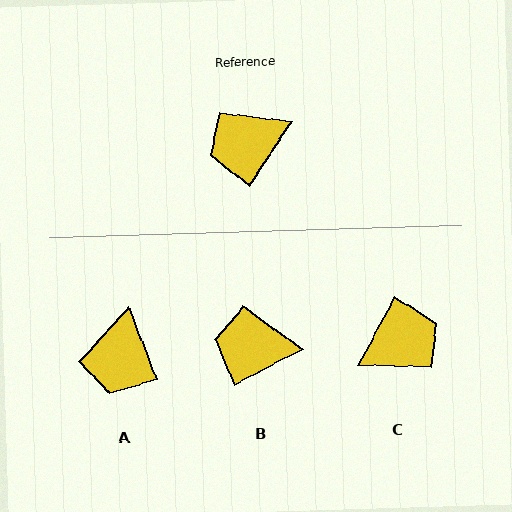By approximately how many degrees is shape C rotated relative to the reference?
Approximately 175 degrees clockwise.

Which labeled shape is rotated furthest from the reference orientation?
C, about 175 degrees away.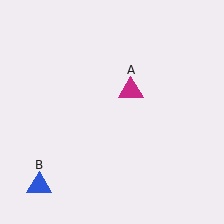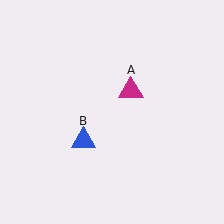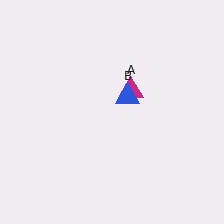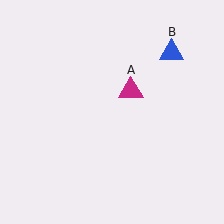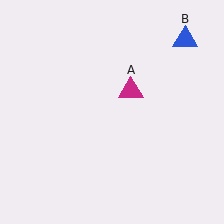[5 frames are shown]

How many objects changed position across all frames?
1 object changed position: blue triangle (object B).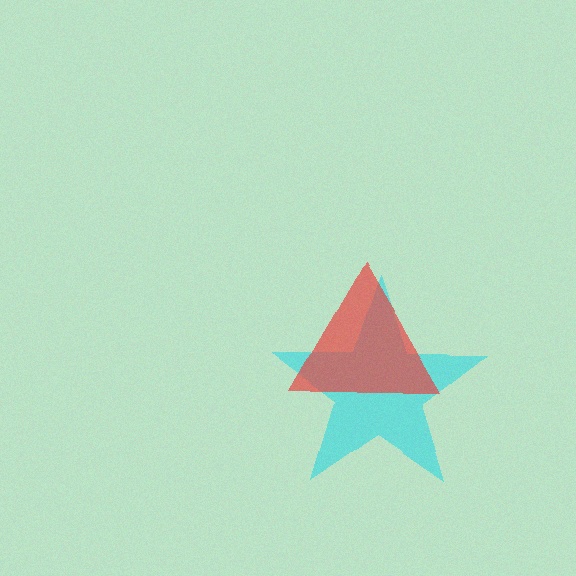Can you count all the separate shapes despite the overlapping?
Yes, there are 2 separate shapes.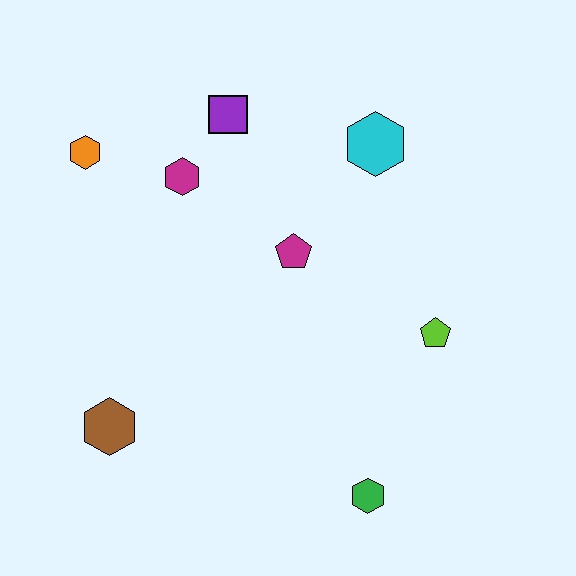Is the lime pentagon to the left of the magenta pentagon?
No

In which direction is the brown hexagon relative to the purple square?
The brown hexagon is below the purple square.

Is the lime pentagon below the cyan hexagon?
Yes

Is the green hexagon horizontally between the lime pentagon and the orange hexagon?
Yes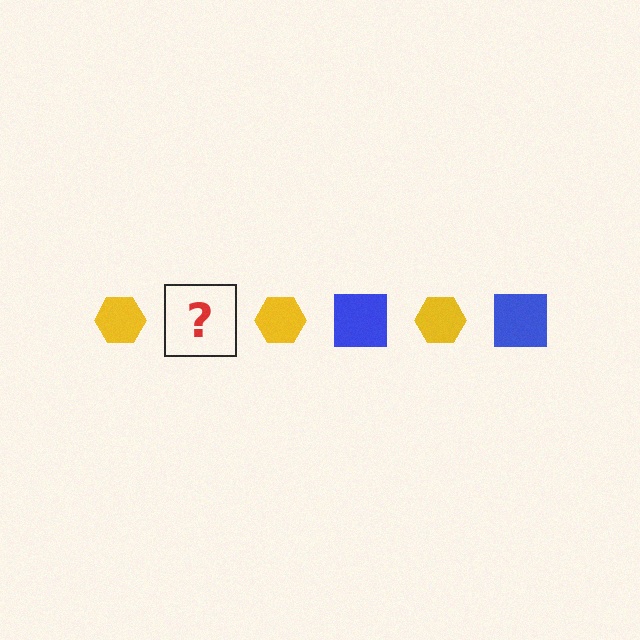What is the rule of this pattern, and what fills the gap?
The rule is that the pattern alternates between yellow hexagon and blue square. The gap should be filled with a blue square.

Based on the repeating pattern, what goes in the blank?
The blank should be a blue square.